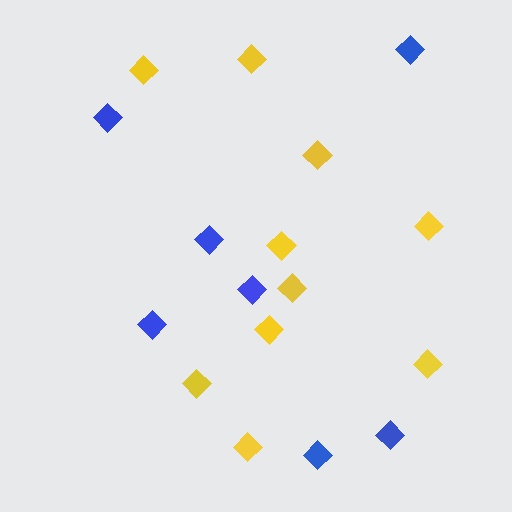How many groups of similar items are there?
There are 2 groups: one group of yellow diamonds (10) and one group of blue diamonds (7).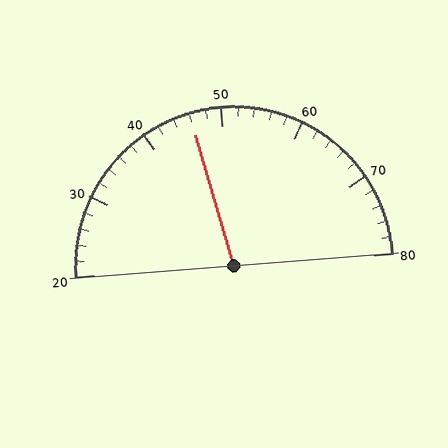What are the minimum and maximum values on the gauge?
The gauge ranges from 20 to 80.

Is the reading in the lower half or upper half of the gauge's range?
The reading is in the lower half of the range (20 to 80).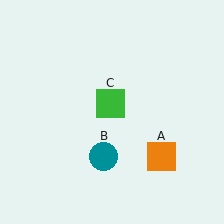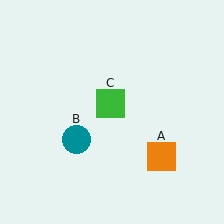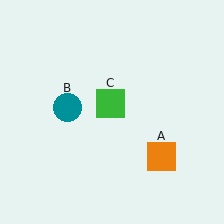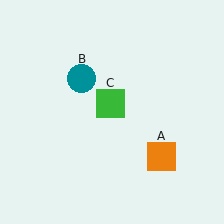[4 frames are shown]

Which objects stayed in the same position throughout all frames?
Orange square (object A) and green square (object C) remained stationary.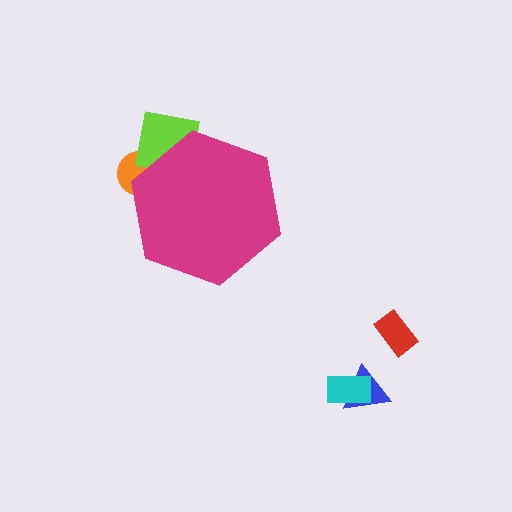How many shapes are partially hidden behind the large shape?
2 shapes are partially hidden.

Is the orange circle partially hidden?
Yes, the orange circle is partially hidden behind the magenta hexagon.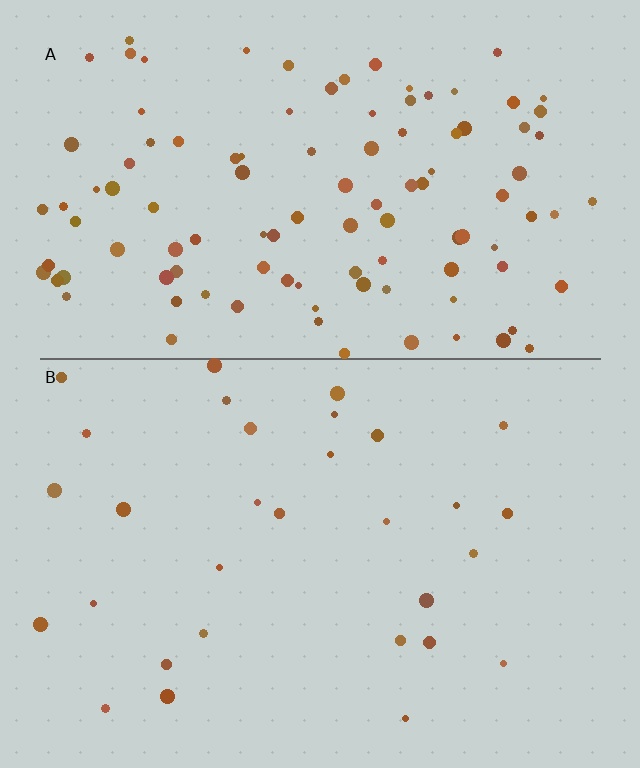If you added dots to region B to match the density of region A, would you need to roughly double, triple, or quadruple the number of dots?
Approximately quadruple.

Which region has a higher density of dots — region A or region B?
A (the top).